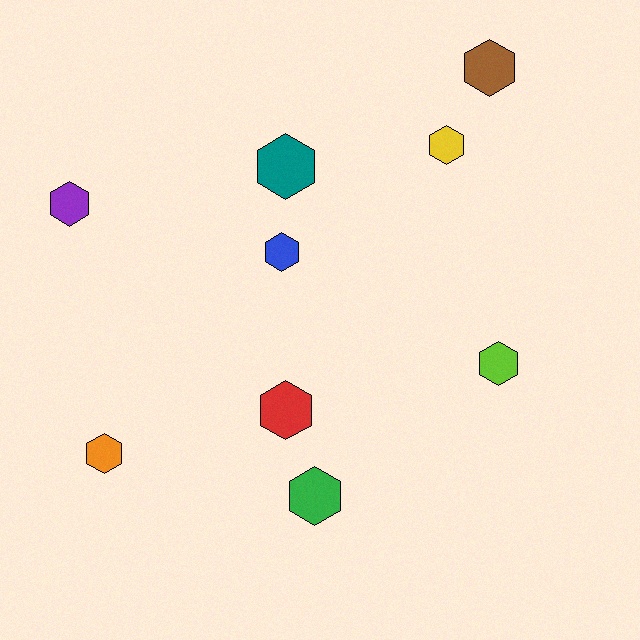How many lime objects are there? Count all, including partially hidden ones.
There is 1 lime object.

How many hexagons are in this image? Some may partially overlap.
There are 9 hexagons.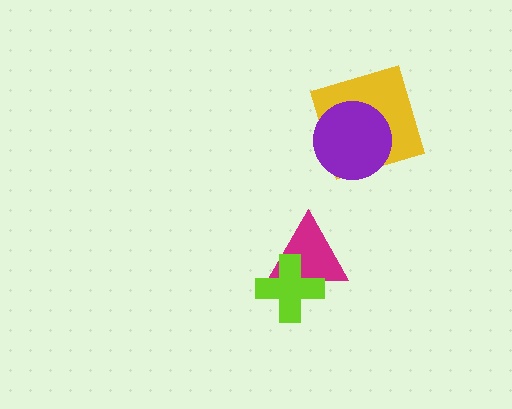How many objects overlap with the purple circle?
1 object overlaps with the purple circle.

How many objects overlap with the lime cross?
1 object overlaps with the lime cross.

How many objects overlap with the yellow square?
1 object overlaps with the yellow square.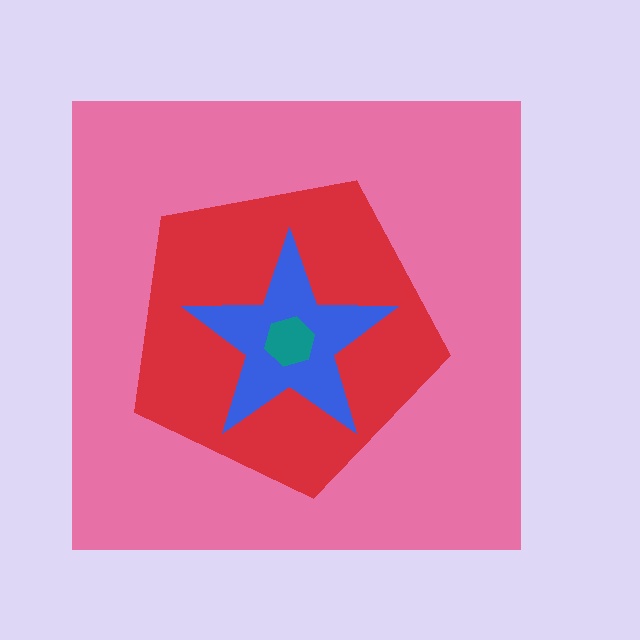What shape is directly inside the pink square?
The red pentagon.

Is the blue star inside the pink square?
Yes.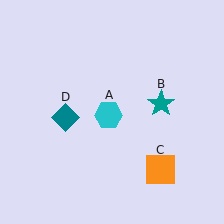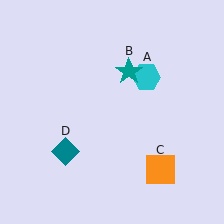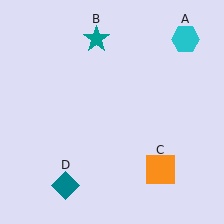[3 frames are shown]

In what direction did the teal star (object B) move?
The teal star (object B) moved up and to the left.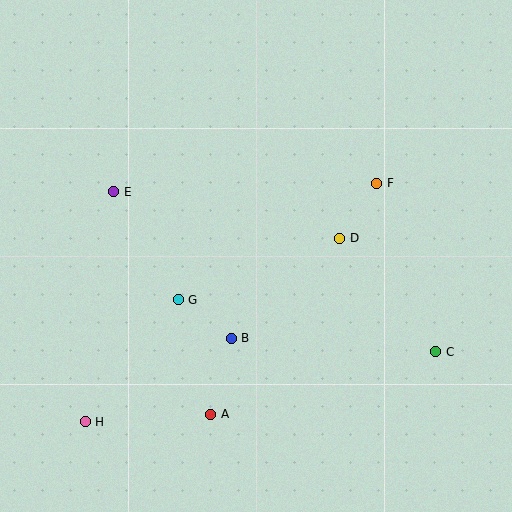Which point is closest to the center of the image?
Point D at (340, 238) is closest to the center.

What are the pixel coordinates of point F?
Point F is at (377, 183).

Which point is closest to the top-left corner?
Point E is closest to the top-left corner.